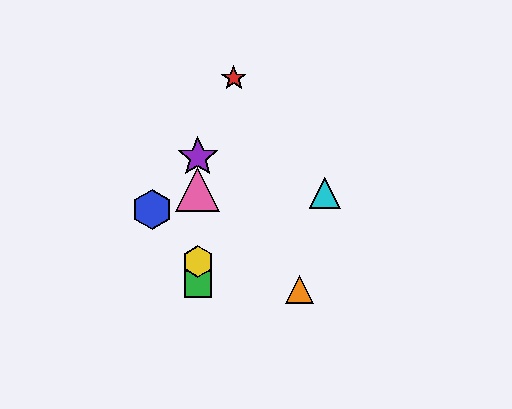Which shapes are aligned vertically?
The green square, the yellow hexagon, the purple star, the pink triangle are aligned vertically.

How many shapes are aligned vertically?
4 shapes (the green square, the yellow hexagon, the purple star, the pink triangle) are aligned vertically.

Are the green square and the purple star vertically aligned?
Yes, both are at x≈198.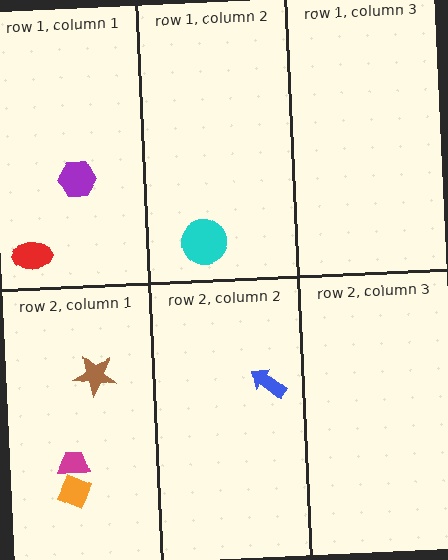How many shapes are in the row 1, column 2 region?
1.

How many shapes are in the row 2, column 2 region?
1.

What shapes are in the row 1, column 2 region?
The cyan circle.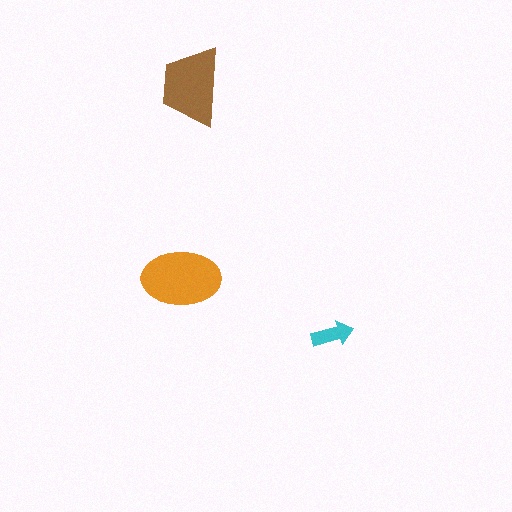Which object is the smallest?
The cyan arrow.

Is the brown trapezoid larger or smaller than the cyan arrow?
Larger.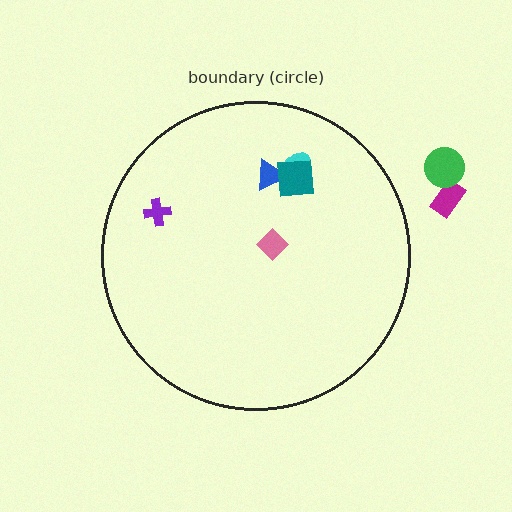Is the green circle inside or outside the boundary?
Outside.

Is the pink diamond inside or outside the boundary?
Inside.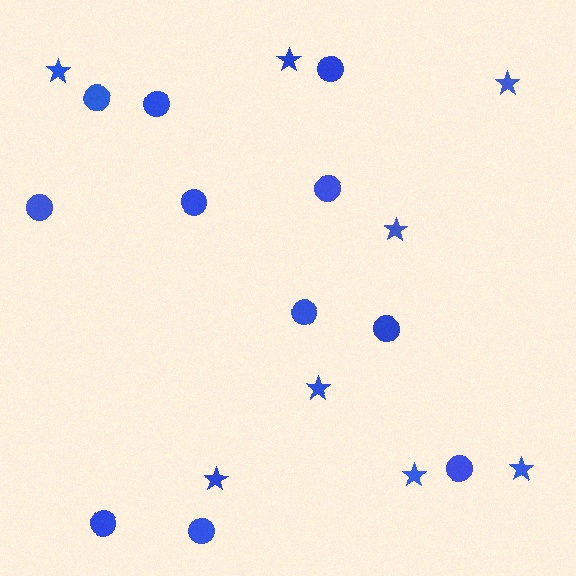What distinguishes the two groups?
There are 2 groups: one group of circles (11) and one group of stars (8).